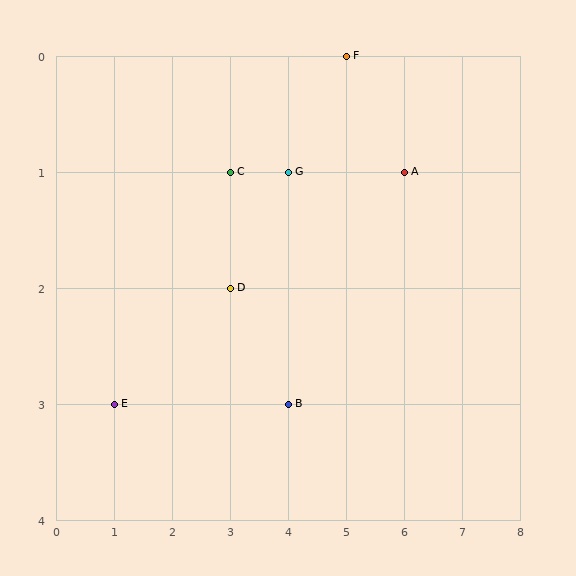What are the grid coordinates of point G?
Point G is at grid coordinates (4, 1).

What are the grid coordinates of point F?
Point F is at grid coordinates (5, 0).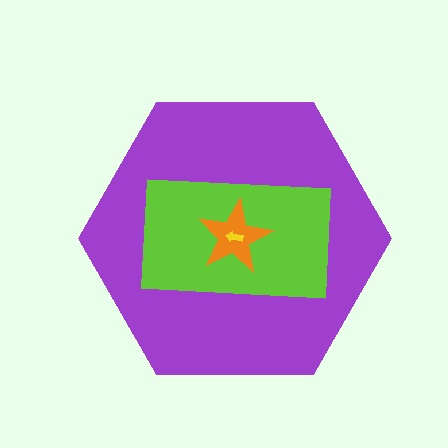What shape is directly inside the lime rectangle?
The orange star.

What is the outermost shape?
The purple hexagon.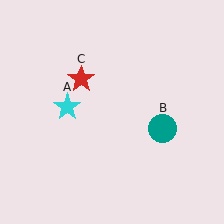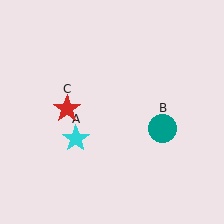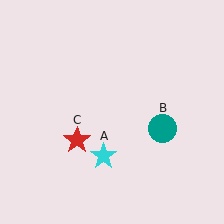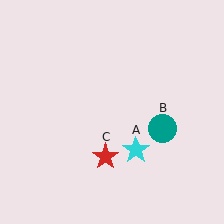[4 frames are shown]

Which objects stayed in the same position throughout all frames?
Teal circle (object B) remained stationary.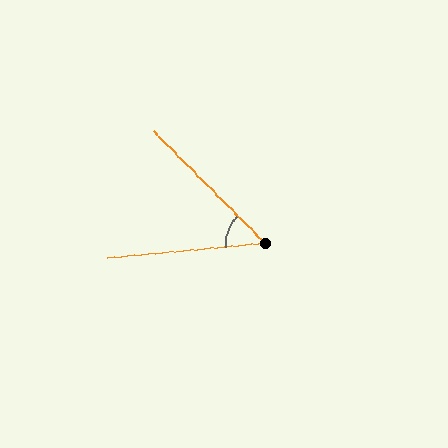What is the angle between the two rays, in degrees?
Approximately 50 degrees.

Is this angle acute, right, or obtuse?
It is acute.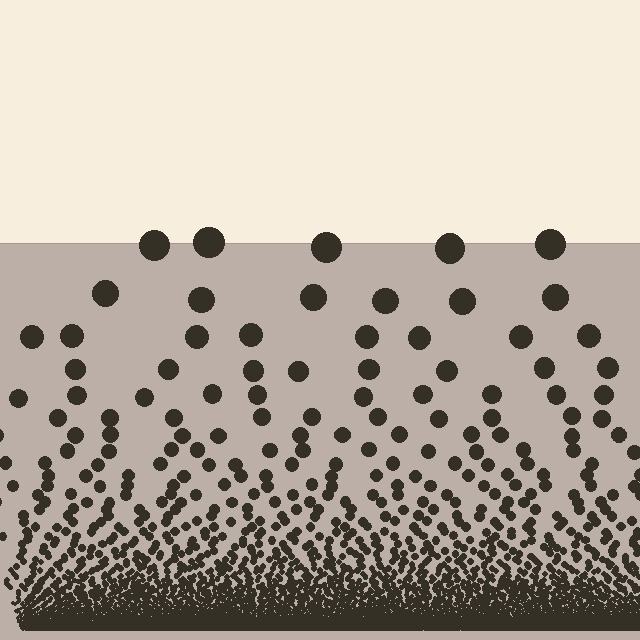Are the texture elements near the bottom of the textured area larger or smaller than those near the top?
Smaller. The gradient is inverted — elements near the bottom are smaller and denser.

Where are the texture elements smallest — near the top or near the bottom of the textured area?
Near the bottom.